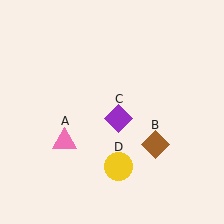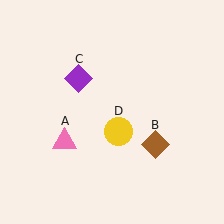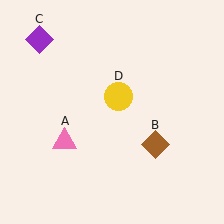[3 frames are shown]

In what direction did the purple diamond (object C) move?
The purple diamond (object C) moved up and to the left.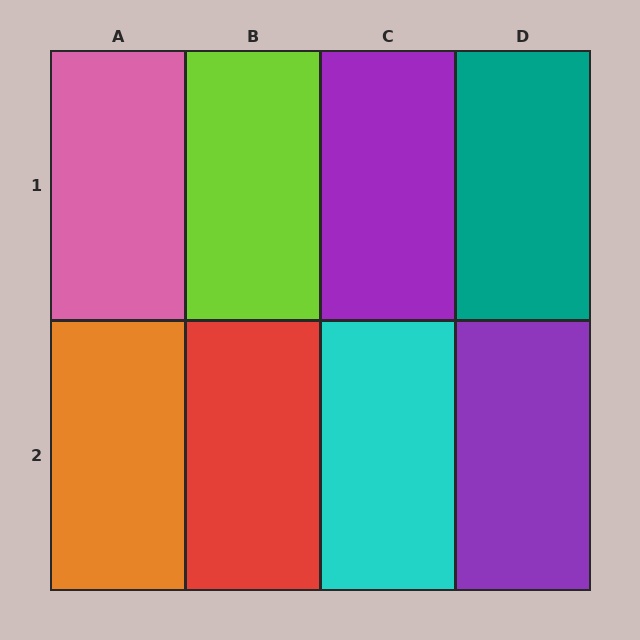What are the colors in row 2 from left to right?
Orange, red, cyan, purple.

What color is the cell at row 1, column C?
Purple.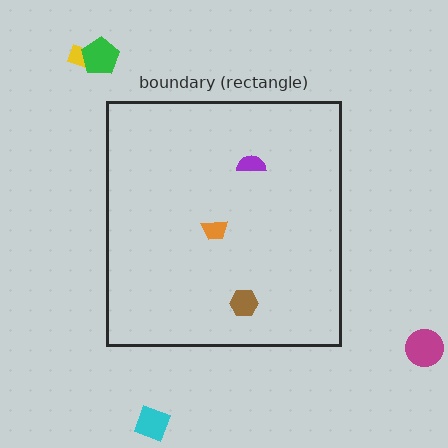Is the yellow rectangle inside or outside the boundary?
Outside.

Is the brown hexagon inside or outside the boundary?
Inside.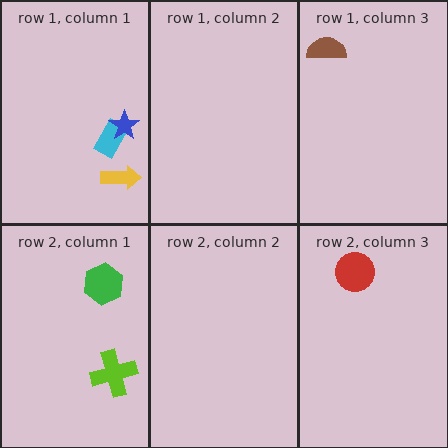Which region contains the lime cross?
The row 2, column 1 region.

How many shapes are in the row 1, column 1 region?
3.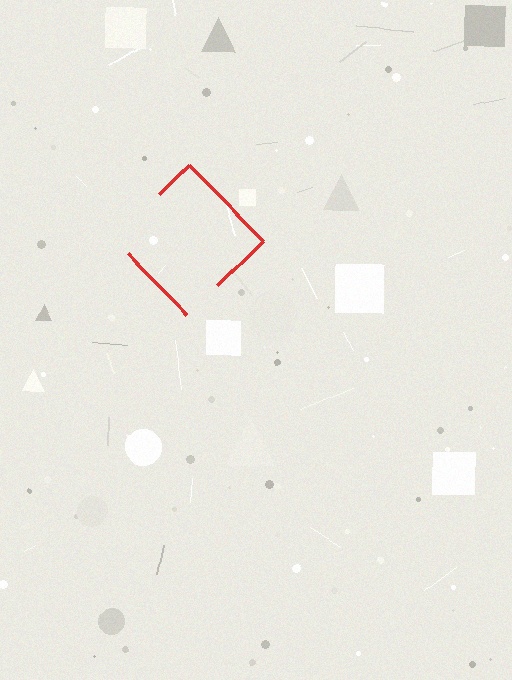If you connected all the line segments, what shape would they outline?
They would outline a diamond.